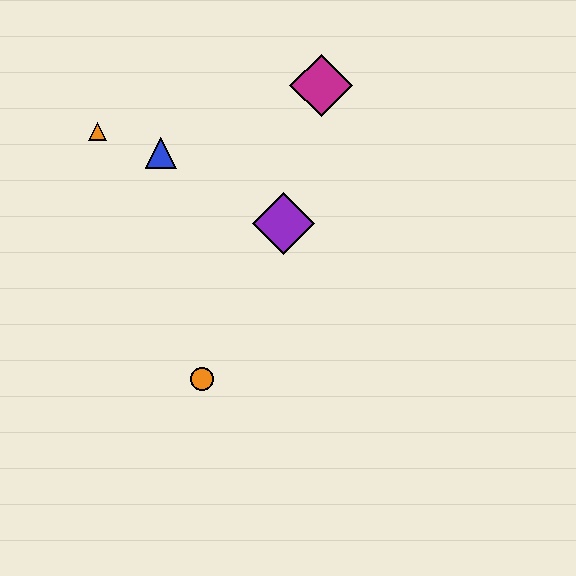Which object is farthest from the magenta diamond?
The orange circle is farthest from the magenta diamond.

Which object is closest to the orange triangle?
The blue triangle is closest to the orange triangle.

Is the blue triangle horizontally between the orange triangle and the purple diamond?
Yes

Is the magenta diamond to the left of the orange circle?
No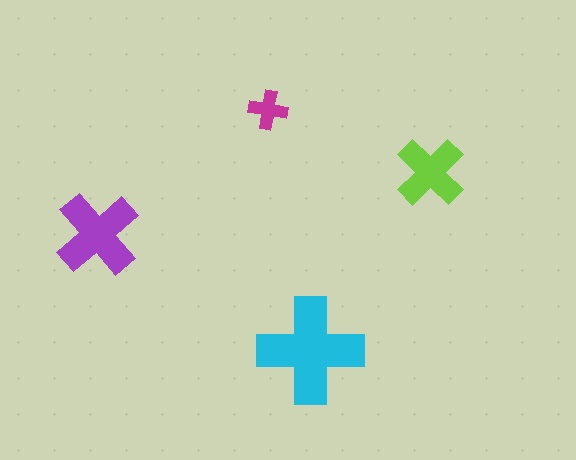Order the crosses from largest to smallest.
the cyan one, the purple one, the lime one, the magenta one.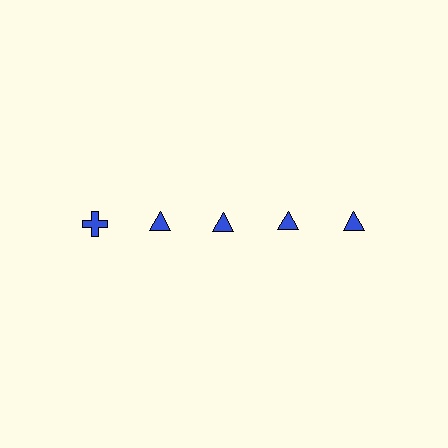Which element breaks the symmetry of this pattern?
The blue cross in the top row, leftmost column breaks the symmetry. All other shapes are blue triangles.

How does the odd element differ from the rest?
It has a different shape: cross instead of triangle.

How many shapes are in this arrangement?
There are 5 shapes arranged in a grid pattern.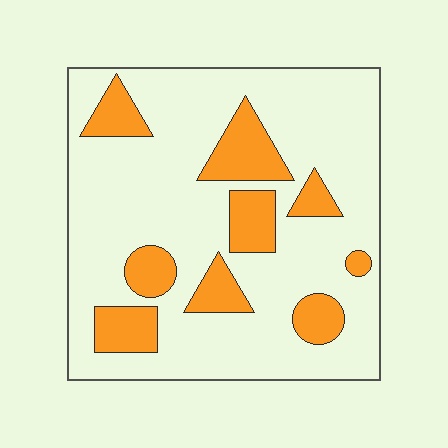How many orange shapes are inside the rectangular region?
9.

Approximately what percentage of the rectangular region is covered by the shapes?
Approximately 20%.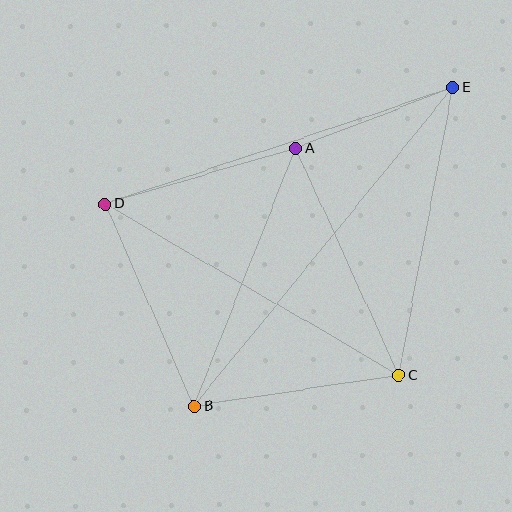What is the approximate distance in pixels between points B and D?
The distance between B and D is approximately 221 pixels.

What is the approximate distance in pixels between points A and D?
The distance between A and D is approximately 198 pixels.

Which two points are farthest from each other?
Points B and E are farthest from each other.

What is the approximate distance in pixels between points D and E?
The distance between D and E is approximately 367 pixels.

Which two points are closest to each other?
Points A and E are closest to each other.